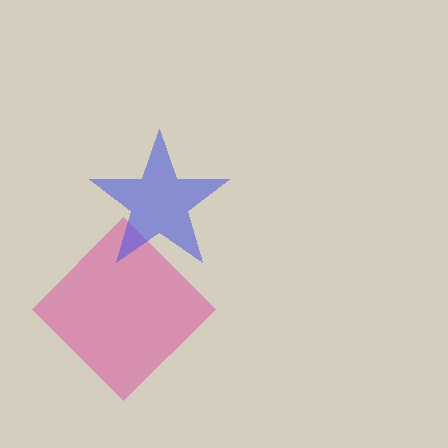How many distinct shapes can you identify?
There are 2 distinct shapes: a pink diamond, a blue star.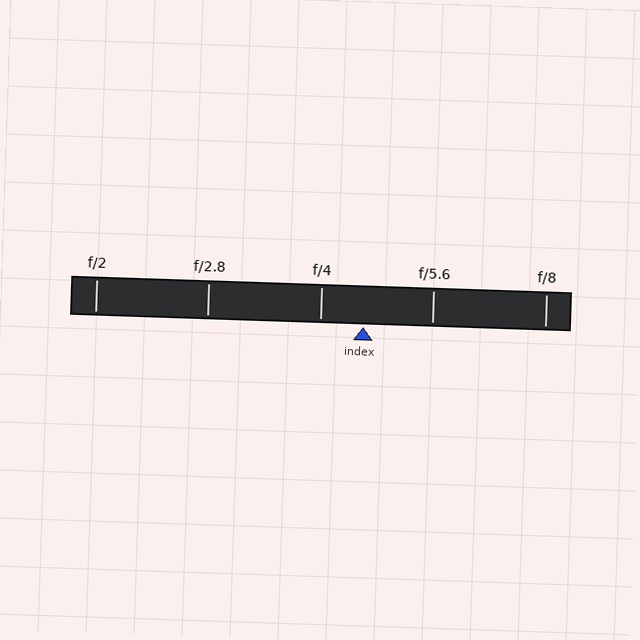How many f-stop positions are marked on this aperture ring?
There are 5 f-stop positions marked.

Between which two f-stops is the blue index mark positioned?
The index mark is between f/4 and f/5.6.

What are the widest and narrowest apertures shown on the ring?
The widest aperture shown is f/2 and the narrowest is f/8.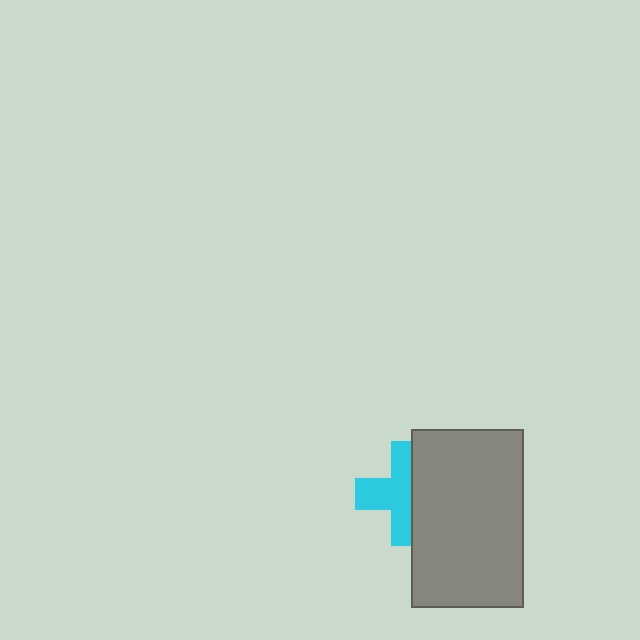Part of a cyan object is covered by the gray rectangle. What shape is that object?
It is a cross.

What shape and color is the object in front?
The object in front is a gray rectangle.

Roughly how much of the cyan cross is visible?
About half of it is visible (roughly 57%).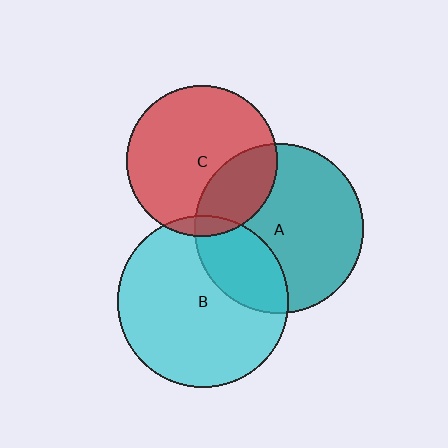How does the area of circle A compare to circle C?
Approximately 1.3 times.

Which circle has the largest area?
Circle B (cyan).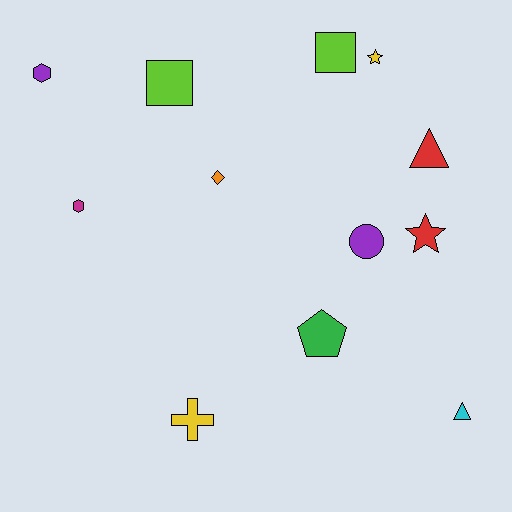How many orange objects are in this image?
There is 1 orange object.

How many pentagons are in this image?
There is 1 pentagon.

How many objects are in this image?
There are 12 objects.